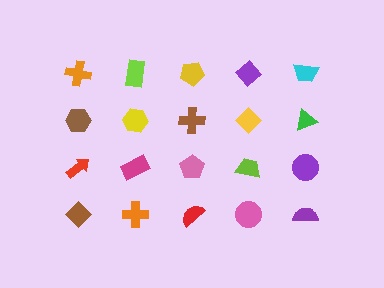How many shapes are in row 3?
5 shapes.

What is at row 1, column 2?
A lime rectangle.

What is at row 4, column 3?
A red semicircle.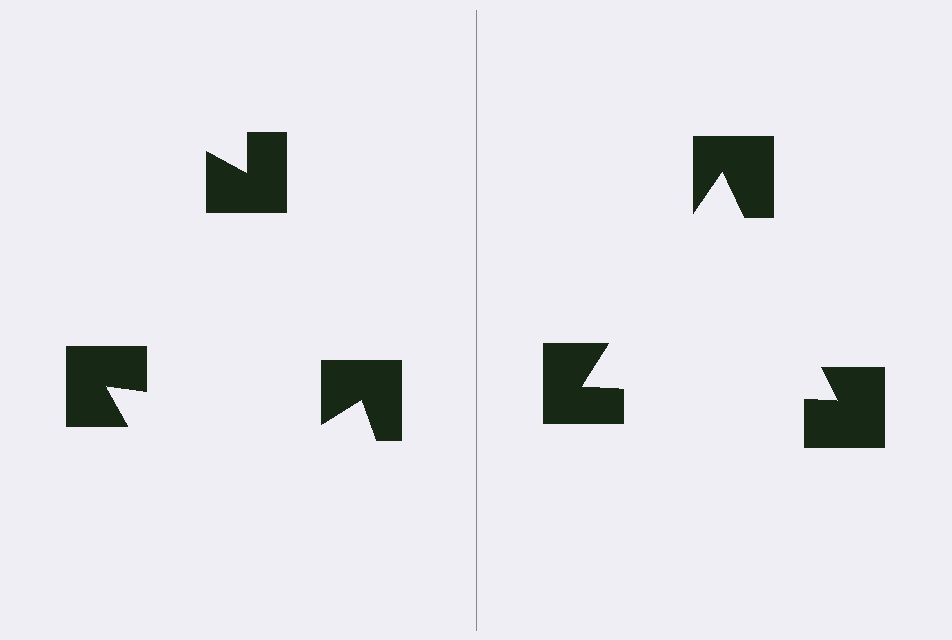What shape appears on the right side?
An illusory triangle.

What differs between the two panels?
The notched squares are positioned identically on both sides; only the wedge orientations differ. On the right they align to a triangle; on the left they are misaligned.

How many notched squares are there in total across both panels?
6 — 3 on each side.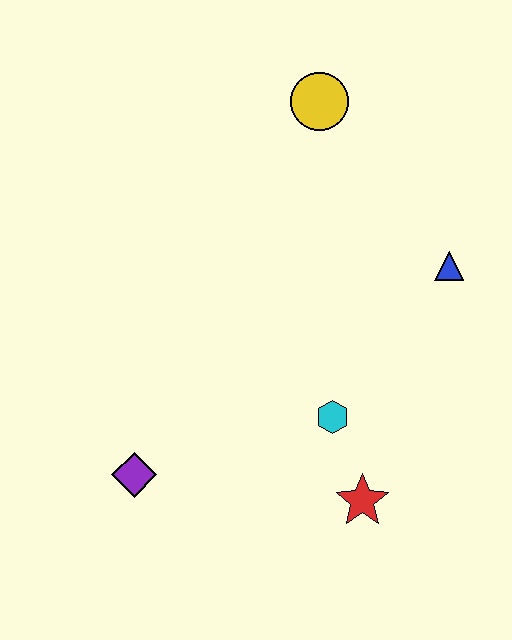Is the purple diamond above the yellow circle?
No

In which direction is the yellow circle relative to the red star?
The yellow circle is above the red star.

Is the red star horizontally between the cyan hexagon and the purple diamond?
No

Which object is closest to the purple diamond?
The cyan hexagon is closest to the purple diamond.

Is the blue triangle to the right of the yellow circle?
Yes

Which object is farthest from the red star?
The yellow circle is farthest from the red star.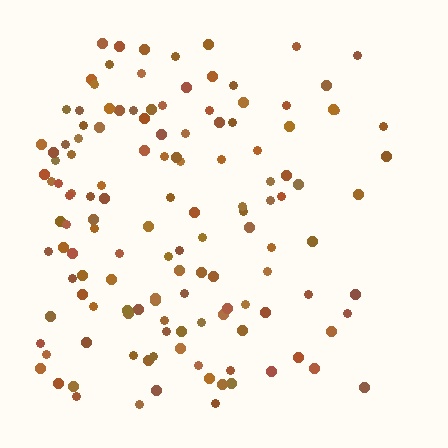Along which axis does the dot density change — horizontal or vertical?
Horizontal.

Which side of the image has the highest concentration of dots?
The left.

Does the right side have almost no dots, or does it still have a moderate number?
Still a moderate number, just noticeably fewer than the left.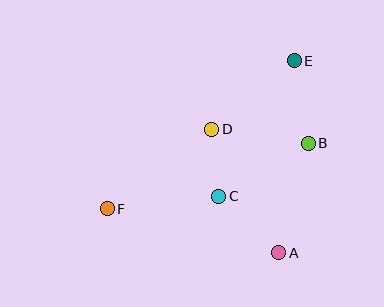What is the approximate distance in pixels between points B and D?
The distance between B and D is approximately 98 pixels.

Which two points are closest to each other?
Points C and D are closest to each other.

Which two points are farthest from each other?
Points E and F are farthest from each other.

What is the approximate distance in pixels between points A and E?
The distance between A and E is approximately 193 pixels.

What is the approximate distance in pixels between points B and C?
The distance between B and C is approximately 104 pixels.